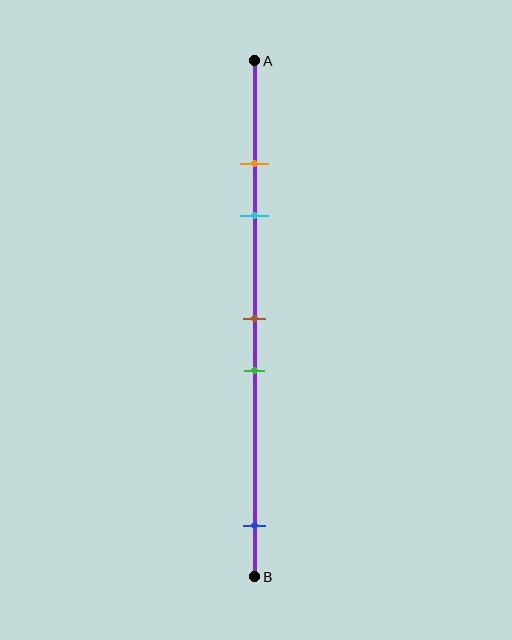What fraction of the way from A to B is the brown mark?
The brown mark is approximately 50% (0.5) of the way from A to B.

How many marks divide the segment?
There are 5 marks dividing the segment.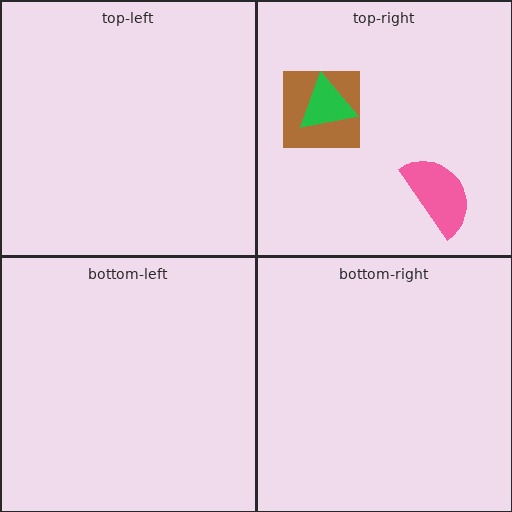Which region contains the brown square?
The top-right region.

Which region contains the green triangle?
The top-right region.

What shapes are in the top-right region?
The brown square, the green triangle, the pink semicircle.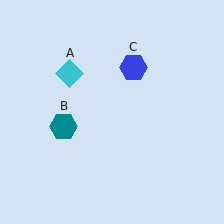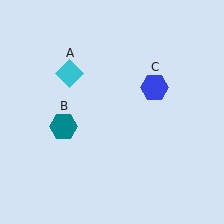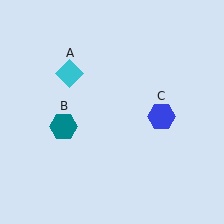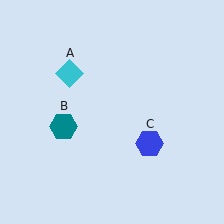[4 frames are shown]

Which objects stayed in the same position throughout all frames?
Cyan diamond (object A) and teal hexagon (object B) remained stationary.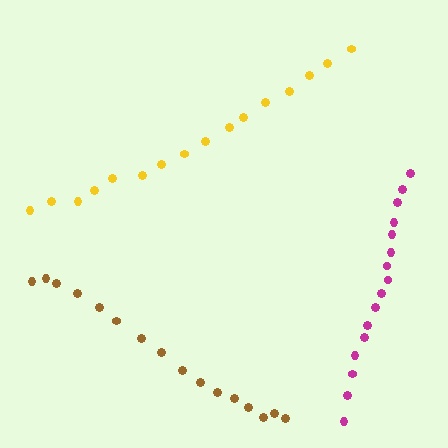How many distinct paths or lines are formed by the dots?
There are 3 distinct paths.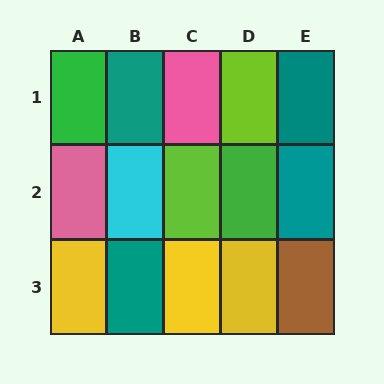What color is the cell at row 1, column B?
Teal.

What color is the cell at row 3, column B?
Teal.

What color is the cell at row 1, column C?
Pink.